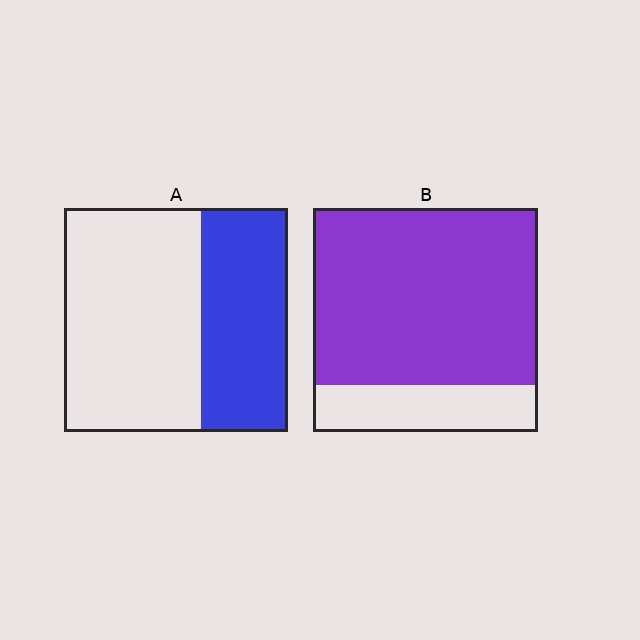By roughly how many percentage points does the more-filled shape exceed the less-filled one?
By roughly 40 percentage points (B over A).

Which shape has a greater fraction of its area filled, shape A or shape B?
Shape B.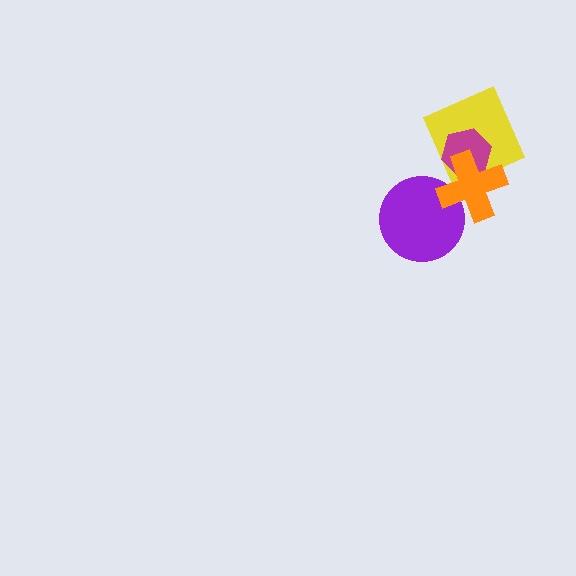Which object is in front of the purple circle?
The orange cross is in front of the purple circle.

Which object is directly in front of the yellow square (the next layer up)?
The magenta hexagon is directly in front of the yellow square.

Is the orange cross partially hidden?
No, no other shape covers it.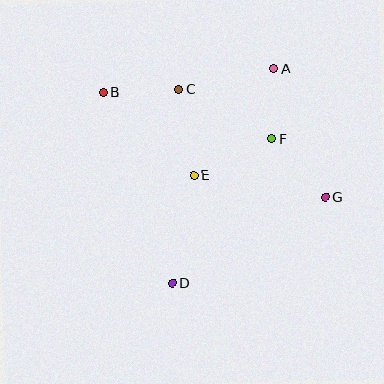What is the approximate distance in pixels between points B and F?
The distance between B and F is approximately 174 pixels.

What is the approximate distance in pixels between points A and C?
The distance between A and C is approximately 97 pixels.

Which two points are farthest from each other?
Points B and G are farthest from each other.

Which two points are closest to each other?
Points A and F are closest to each other.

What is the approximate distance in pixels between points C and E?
The distance between C and E is approximately 87 pixels.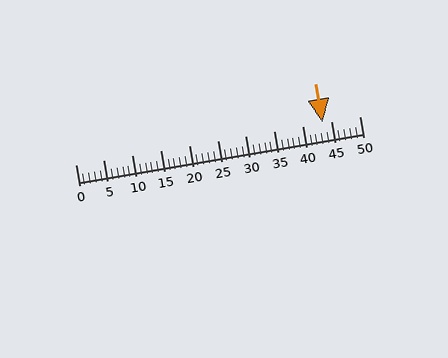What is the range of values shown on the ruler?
The ruler shows values from 0 to 50.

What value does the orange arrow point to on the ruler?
The orange arrow points to approximately 44.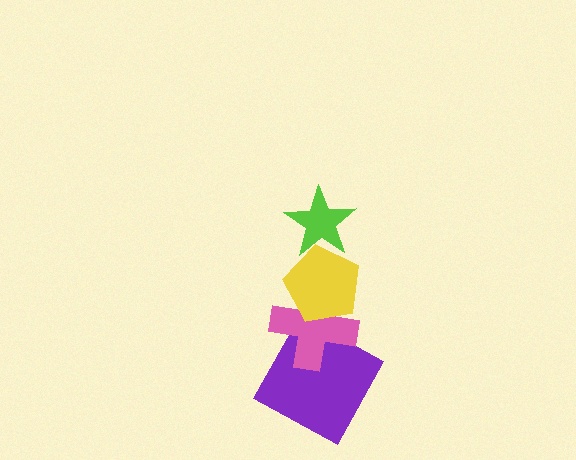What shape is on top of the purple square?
The pink cross is on top of the purple square.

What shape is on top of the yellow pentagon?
The lime star is on top of the yellow pentagon.